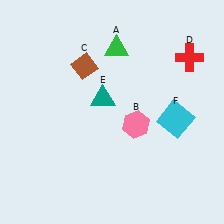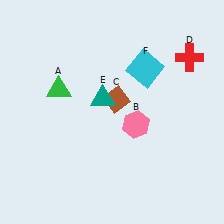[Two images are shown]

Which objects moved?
The objects that moved are: the green triangle (A), the brown diamond (C), the cyan square (F).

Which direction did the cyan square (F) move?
The cyan square (F) moved up.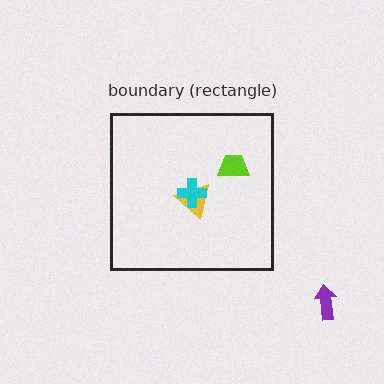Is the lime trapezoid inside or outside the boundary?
Inside.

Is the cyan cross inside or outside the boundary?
Inside.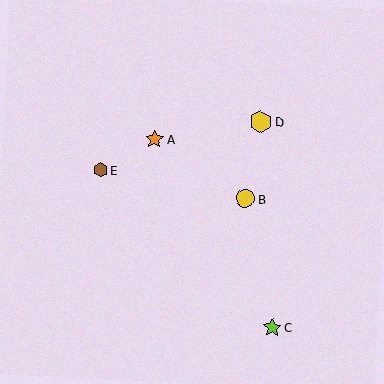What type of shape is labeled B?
Shape B is a yellow circle.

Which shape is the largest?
The yellow hexagon (labeled D) is the largest.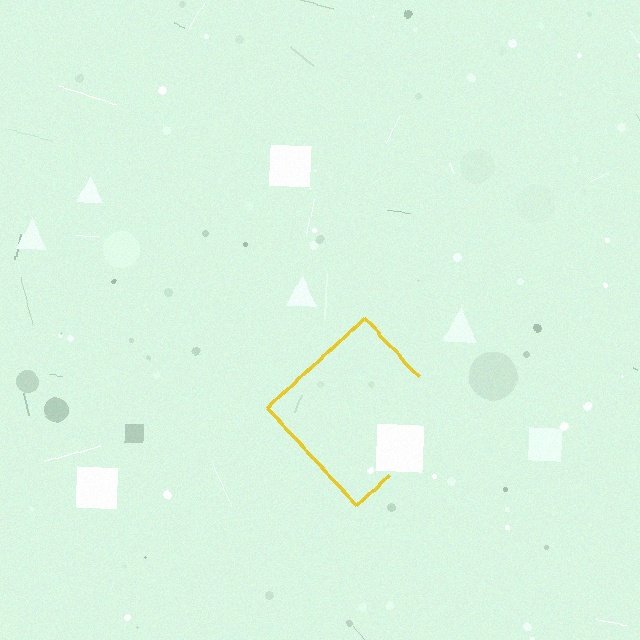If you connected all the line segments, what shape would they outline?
They would outline a diamond.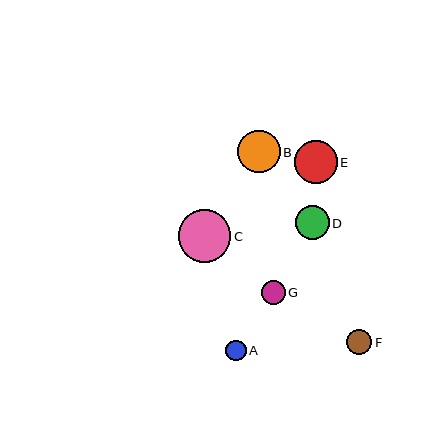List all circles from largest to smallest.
From largest to smallest: C, B, E, D, F, G, A.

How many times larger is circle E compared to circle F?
Circle E is approximately 1.6 times the size of circle F.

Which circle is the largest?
Circle C is the largest with a size of approximately 53 pixels.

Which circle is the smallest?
Circle A is the smallest with a size of approximately 20 pixels.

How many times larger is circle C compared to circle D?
Circle C is approximately 1.6 times the size of circle D.